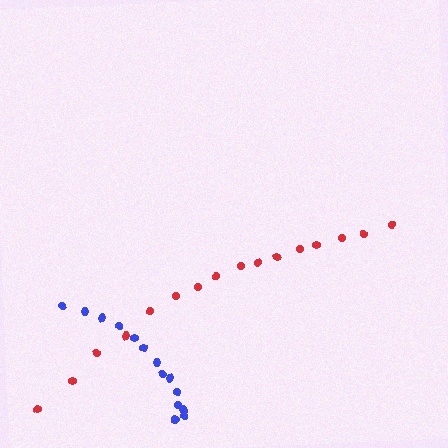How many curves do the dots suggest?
There are 2 distinct paths.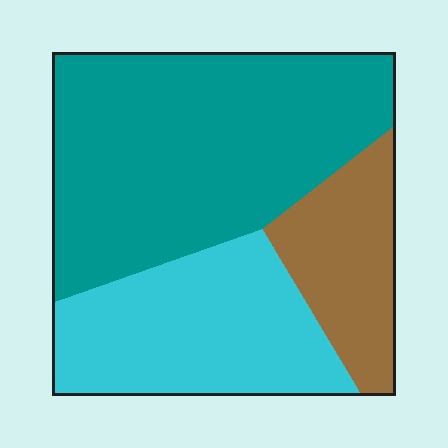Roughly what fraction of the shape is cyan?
Cyan covers around 30% of the shape.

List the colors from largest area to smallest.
From largest to smallest: teal, cyan, brown.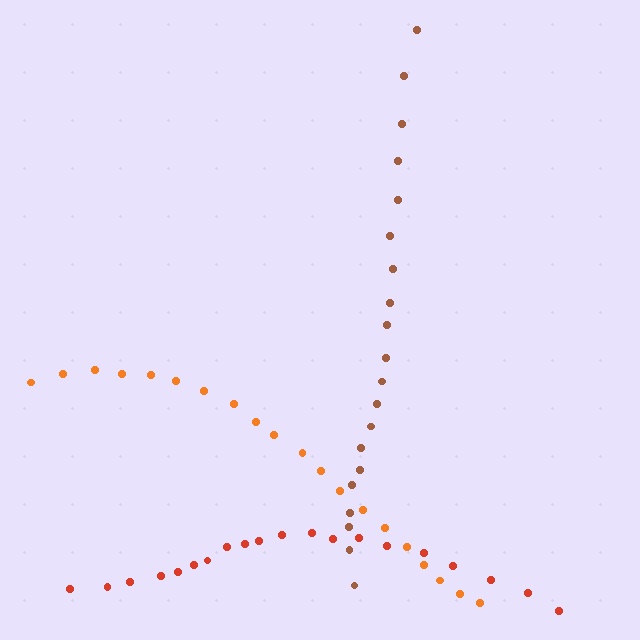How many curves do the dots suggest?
There are 3 distinct paths.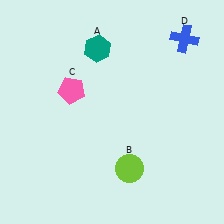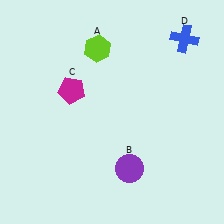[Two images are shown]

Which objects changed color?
A changed from teal to lime. B changed from lime to purple. C changed from pink to magenta.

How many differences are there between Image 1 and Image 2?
There are 3 differences between the two images.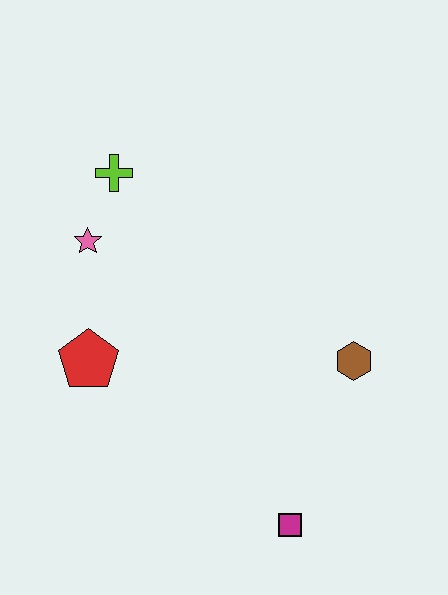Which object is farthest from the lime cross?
The magenta square is farthest from the lime cross.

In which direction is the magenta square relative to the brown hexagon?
The magenta square is below the brown hexagon.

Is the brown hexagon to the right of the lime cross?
Yes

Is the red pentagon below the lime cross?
Yes